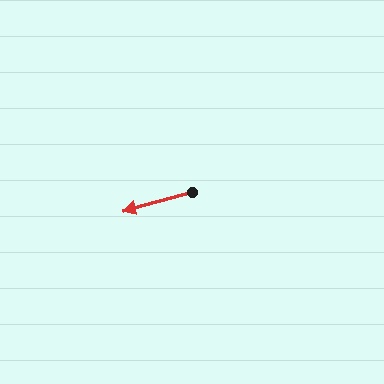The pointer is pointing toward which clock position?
Roughly 8 o'clock.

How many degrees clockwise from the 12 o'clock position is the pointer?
Approximately 255 degrees.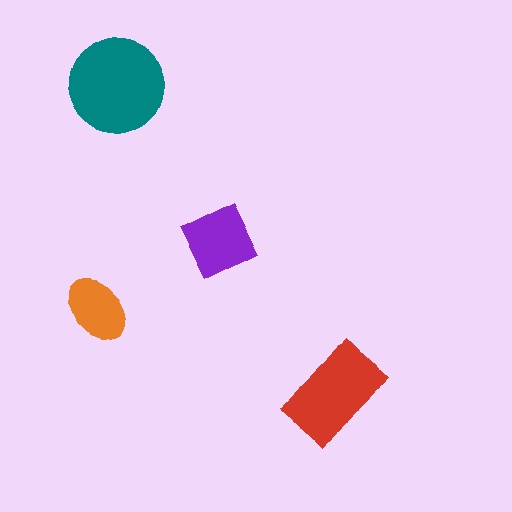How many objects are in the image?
There are 4 objects in the image.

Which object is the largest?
The teal circle.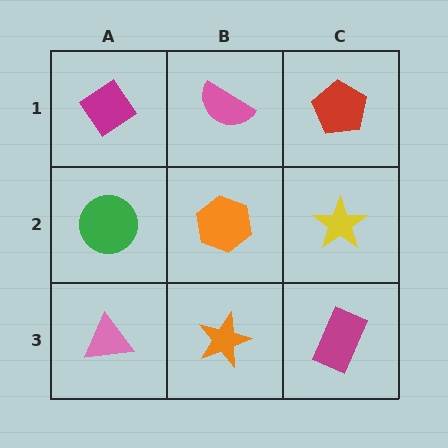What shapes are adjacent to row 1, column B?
An orange hexagon (row 2, column B), a magenta diamond (row 1, column A), a red pentagon (row 1, column C).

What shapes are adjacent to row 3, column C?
A yellow star (row 2, column C), an orange star (row 3, column B).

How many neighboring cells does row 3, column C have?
2.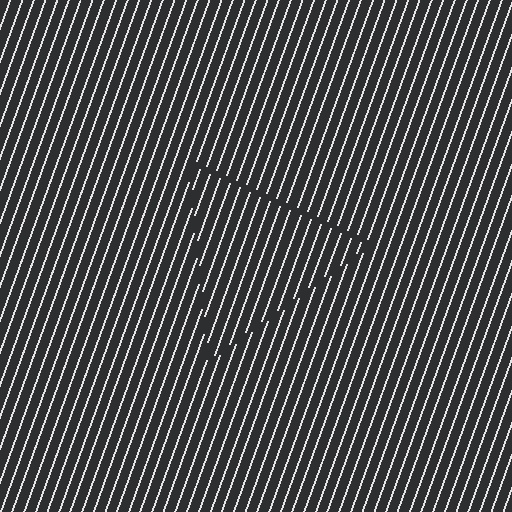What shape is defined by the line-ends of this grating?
An illusory triangle. The interior of the shape contains the same grating, shifted by half a period — the contour is defined by the phase discontinuity where line-ends from the inner and outer gratings abut.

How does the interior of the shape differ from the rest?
The interior of the shape contains the same grating, shifted by half a period — the contour is defined by the phase discontinuity where line-ends from the inner and outer gratings abut.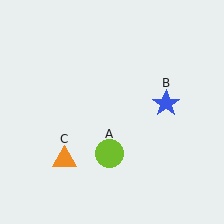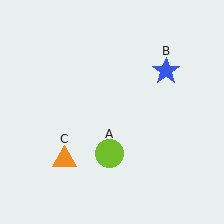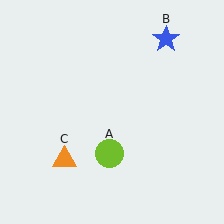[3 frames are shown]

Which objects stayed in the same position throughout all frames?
Lime circle (object A) and orange triangle (object C) remained stationary.